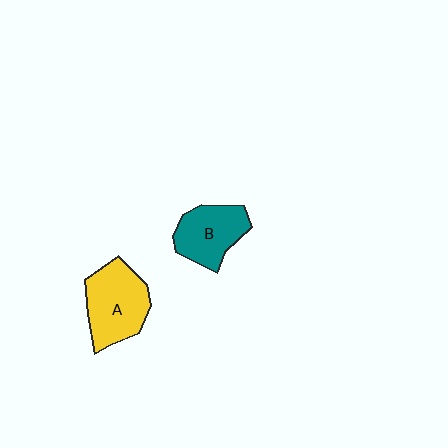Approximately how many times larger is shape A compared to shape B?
Approximately 1.2 times.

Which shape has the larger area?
Shape A (yellow).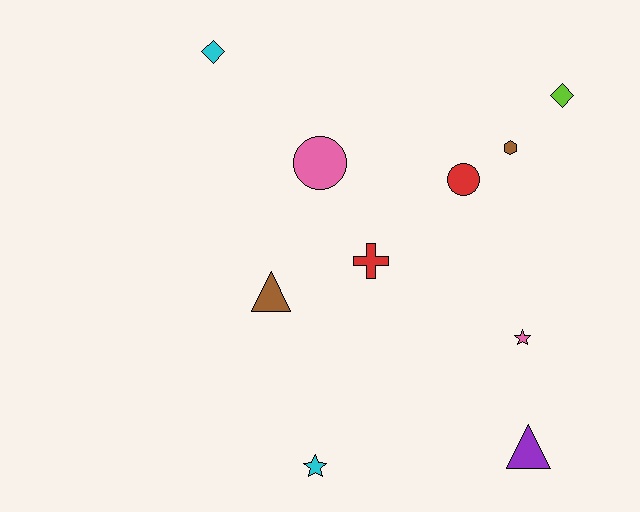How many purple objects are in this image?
There is 1 purple object.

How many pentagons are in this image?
There are no pentagons.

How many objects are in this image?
There are 10 objects.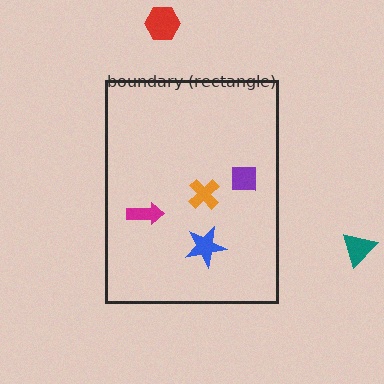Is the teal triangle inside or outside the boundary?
Outside.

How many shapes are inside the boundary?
4 inside, 2 outside.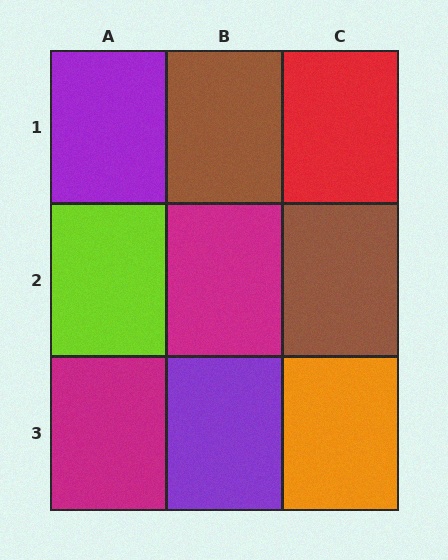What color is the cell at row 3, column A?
Magenta.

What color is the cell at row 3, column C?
Orange.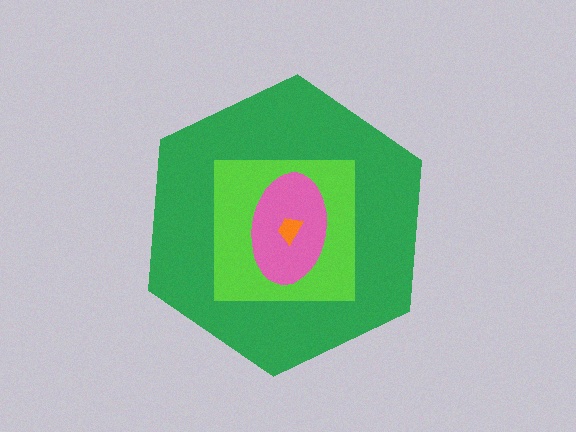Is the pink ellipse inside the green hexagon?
Yes.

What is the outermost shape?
The green hexagon.